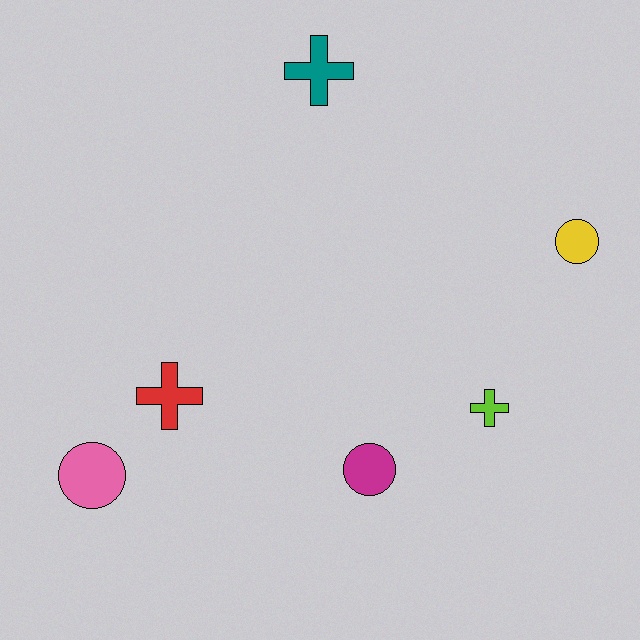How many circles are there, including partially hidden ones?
There are 3 circles.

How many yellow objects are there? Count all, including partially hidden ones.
There is 1 yellow object.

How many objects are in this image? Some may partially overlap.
There are 6 objects.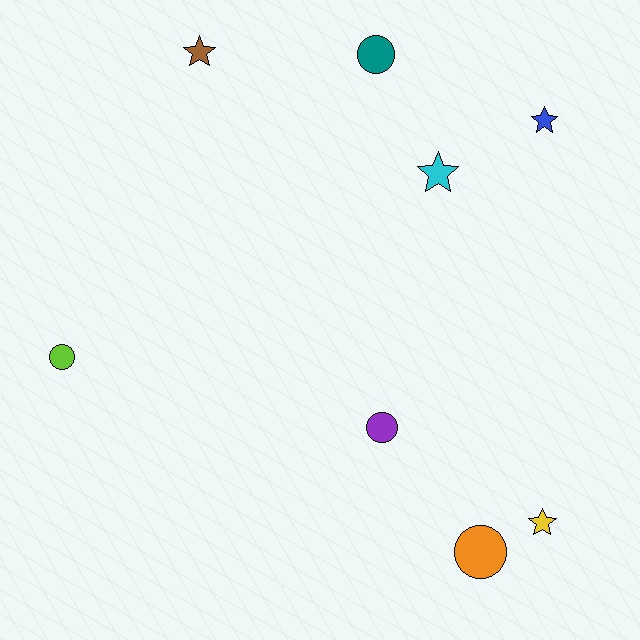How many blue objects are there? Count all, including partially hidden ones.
There is 1 blue object.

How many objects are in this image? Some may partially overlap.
There are 8 objects.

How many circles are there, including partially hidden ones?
There are 4 circles.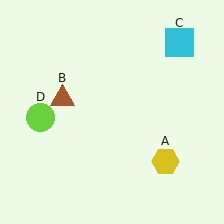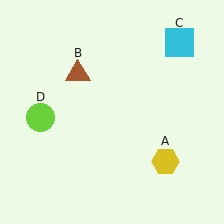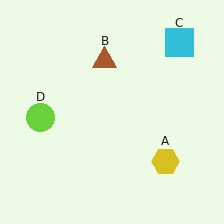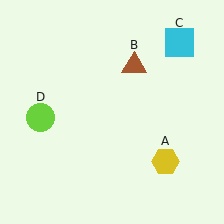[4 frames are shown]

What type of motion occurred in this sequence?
The brown triangle (object B) rotated clockwise around the center of the scene.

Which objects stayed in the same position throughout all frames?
Yellow hexagon (object A) and cyan square (object C) and lime circle (object D) remained stationary.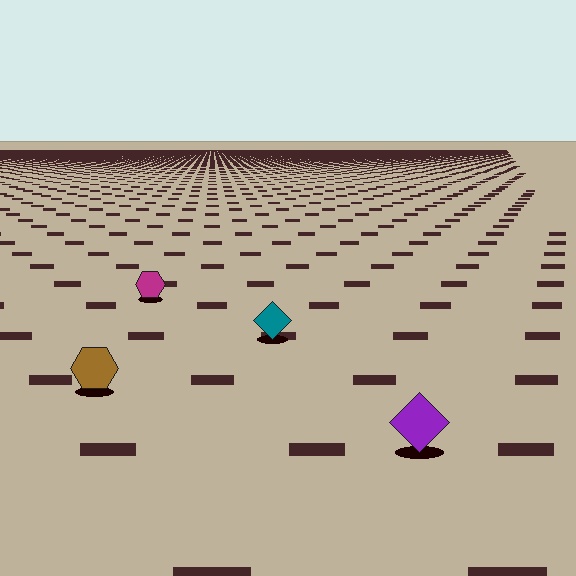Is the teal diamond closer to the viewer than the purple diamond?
No. The purple diamond is closer — you can tell from the texture gradient: the ground texture is coarser near it.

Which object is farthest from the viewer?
The magenta hexagon is farthest from the viewer. It appears smaller and the ground texture around it is denser.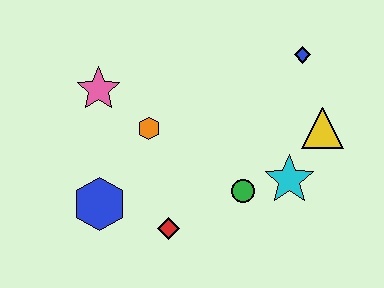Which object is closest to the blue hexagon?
The red diamond is closest to the blue hexagon.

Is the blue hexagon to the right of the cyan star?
No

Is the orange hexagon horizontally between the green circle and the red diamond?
No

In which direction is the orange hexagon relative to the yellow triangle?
The orange hexagon is to the left of the yellow triangle.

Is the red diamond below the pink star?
Yes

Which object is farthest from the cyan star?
The pink star is farthest from the cyan star.